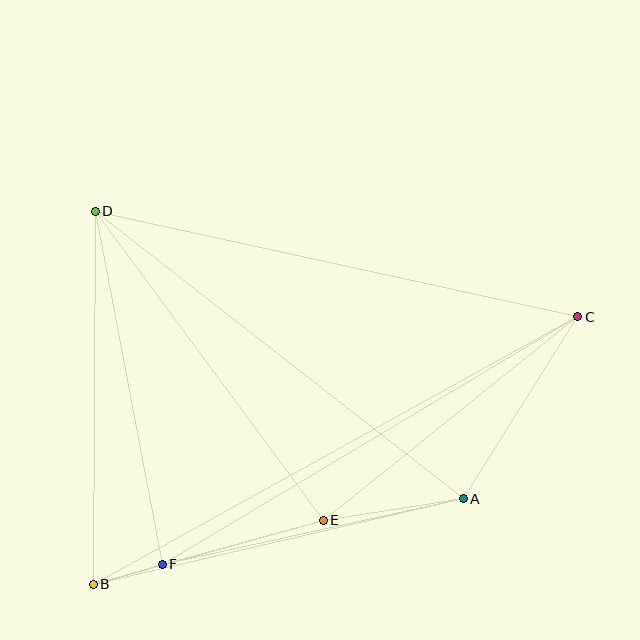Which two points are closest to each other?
Points B and F are closest to each other.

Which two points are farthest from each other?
Points B and C are farthest from each other.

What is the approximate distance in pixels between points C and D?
The distance between C and D is approximately 494 pixels.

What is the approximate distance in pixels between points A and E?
The distance between A and E is approximately 142 pixels.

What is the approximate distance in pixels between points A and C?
The distance between A and C is approximately 215 pixels.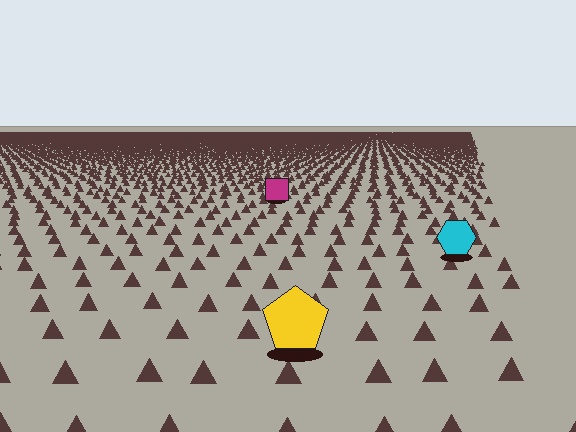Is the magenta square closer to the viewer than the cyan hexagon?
No. The cyan hexagon is closer — you can tell from the texture gradient: the ground texture is coarser near it.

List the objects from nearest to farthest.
From nearest to farthest: the yellow pentagon, the cyan hexagon, the magenta square.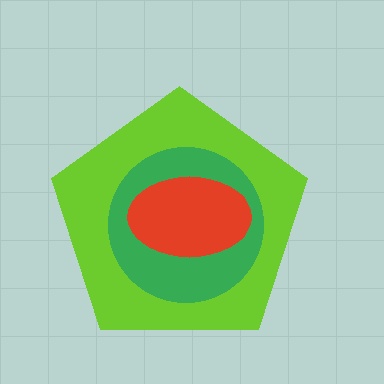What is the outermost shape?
The lime pentagon.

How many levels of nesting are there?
3.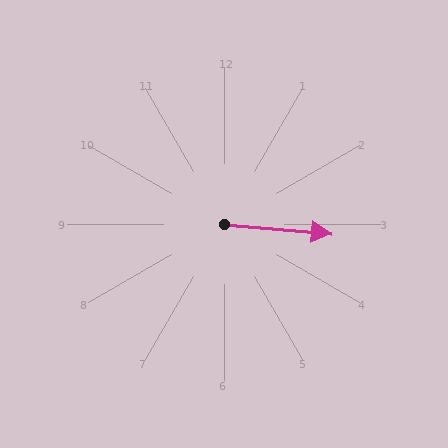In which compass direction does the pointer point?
East.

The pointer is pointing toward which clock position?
Roughly 3 o'clock.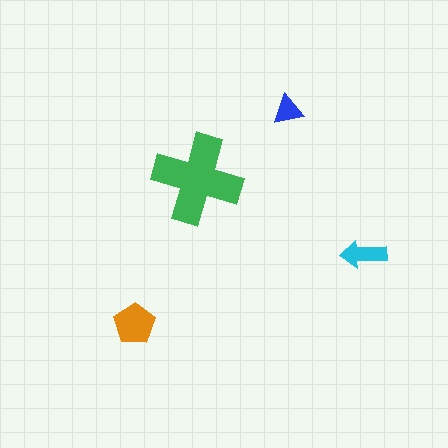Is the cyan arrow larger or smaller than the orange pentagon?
Smaller.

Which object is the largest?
The green cross.